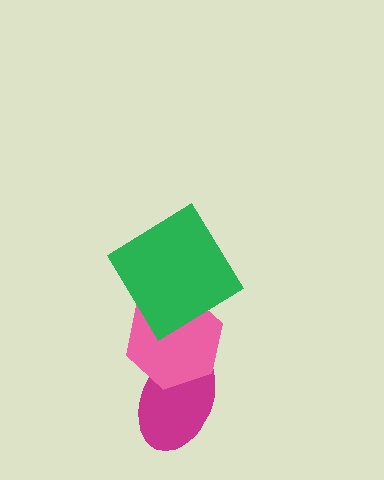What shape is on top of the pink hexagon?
The green diamond is on top of the pink hexagon.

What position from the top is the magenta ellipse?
The magenta ellipse is 3rd from the top.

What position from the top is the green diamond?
The green diamond is 1st from the top.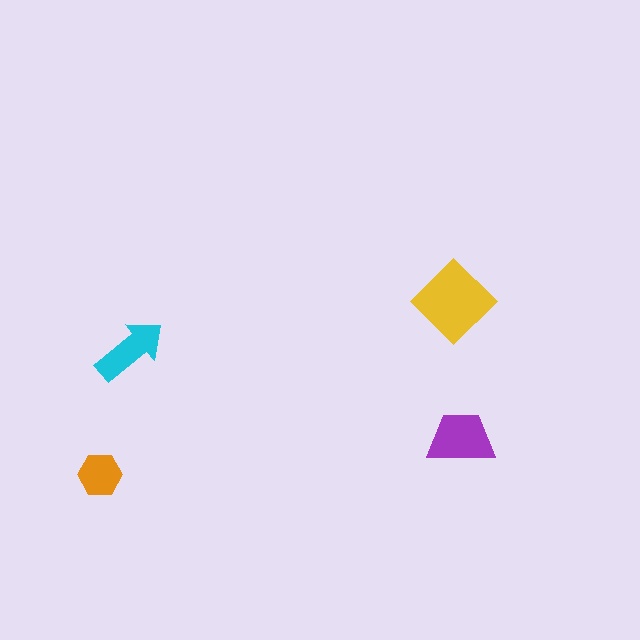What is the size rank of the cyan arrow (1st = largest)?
3rd.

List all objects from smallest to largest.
The orange hexagon, the cyan arrow, the purple trapezoid, the yellow diamond.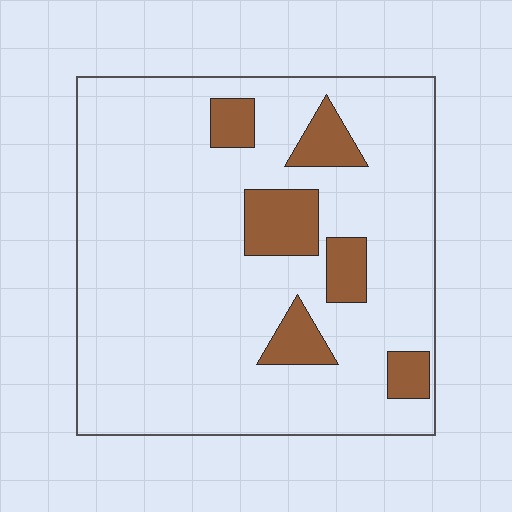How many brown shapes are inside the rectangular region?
6.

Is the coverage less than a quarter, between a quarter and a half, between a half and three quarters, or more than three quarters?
Less than a quarter.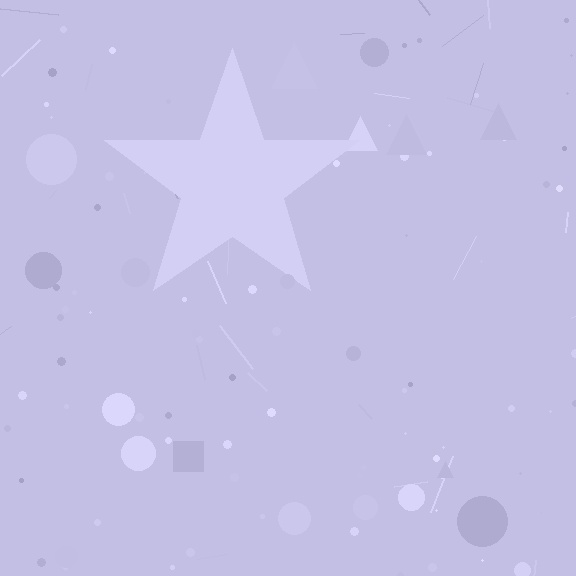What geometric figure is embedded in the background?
A star is embedded in the background.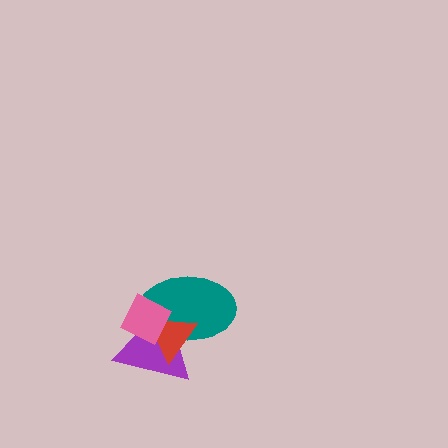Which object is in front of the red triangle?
The pink diamond is in front of the red triangle.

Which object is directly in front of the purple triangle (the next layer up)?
The teal ellipse is directly in front of the purple triangle.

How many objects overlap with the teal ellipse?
3 objects overlap with the teal ellipse.